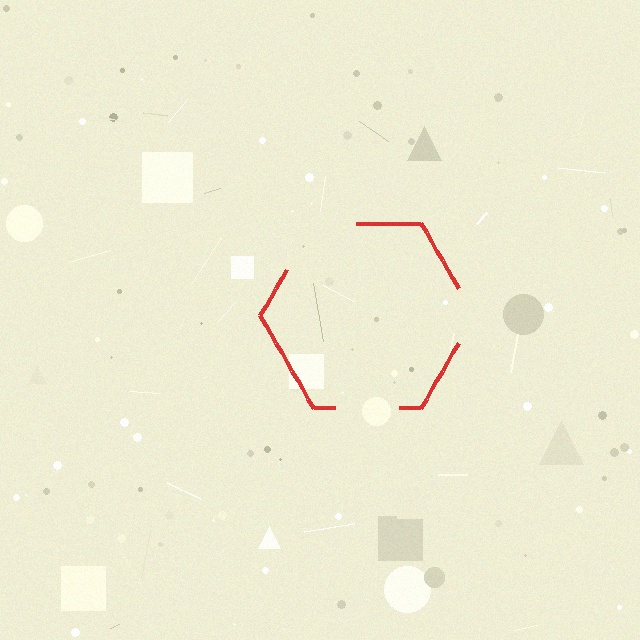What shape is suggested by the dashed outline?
The dashed outline suggests a hexagon.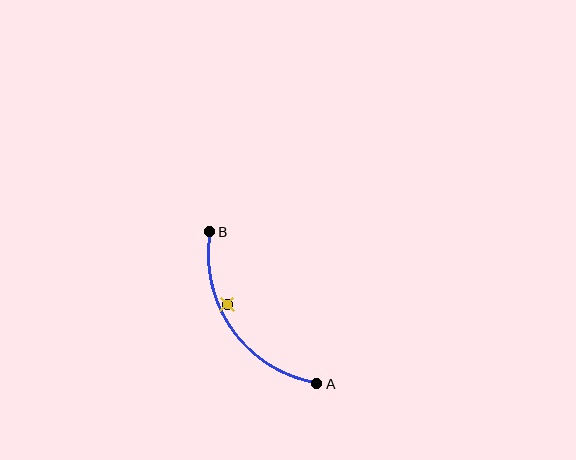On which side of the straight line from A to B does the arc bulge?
The arc bulges below and to the left of the straight line connecting A and B.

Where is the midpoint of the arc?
The arc midpoint is the point on the curve farthest from the straight line joining A and B. It sits below and to the left of that line.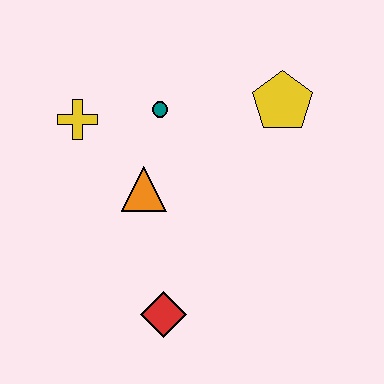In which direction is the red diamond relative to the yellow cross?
The red diamond is below the yellow cross.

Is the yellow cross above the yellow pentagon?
No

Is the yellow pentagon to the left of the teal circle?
No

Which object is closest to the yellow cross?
The teal circle is closest to the yellow cross.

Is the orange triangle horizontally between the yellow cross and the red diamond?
Yes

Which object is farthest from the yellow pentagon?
The red diamond is farthest from the yellow pentagon.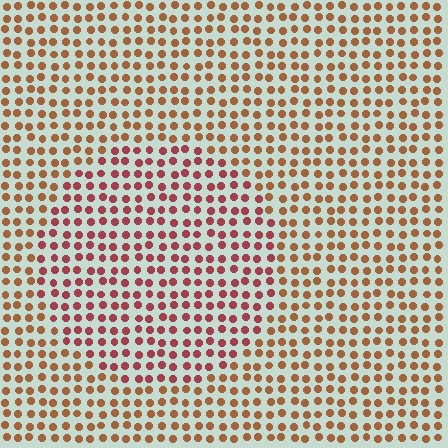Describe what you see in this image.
The image is filled with small brown elements in a uniform arrangement. A circle-shaped region is visible where the elements are tinted to a slightly different hue, forming a subtle color boundary.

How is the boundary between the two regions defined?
The boundary is defined purely by a slight shift in hue (about 32 degrees). Spacing, size, and orientation are identical on both sides.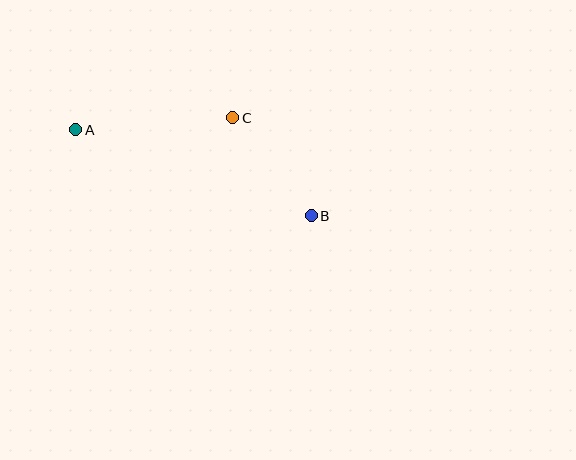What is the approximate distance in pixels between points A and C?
The distance between A and C is approximately 157 pixels.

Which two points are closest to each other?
Points B and C are closest to each other.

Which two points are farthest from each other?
Points A and B are farthest from each other.